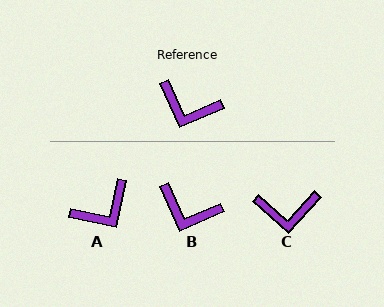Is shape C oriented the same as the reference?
No, it is off by about 25 degrees.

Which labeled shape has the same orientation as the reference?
B.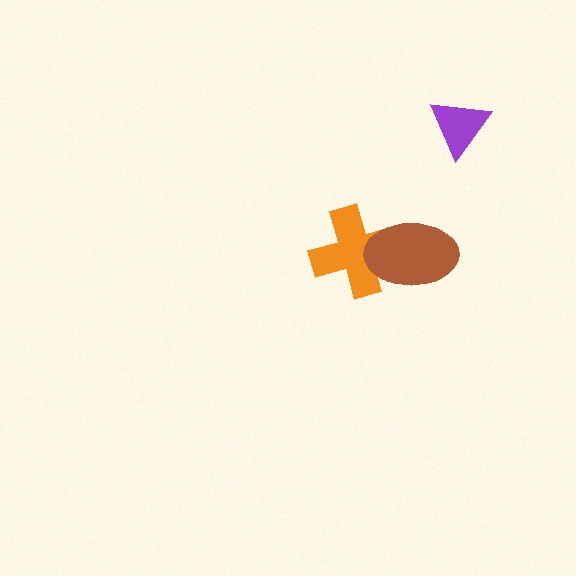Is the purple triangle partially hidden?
No, no other shape covers it.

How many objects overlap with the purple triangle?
0 objects overlap with the purple triangle.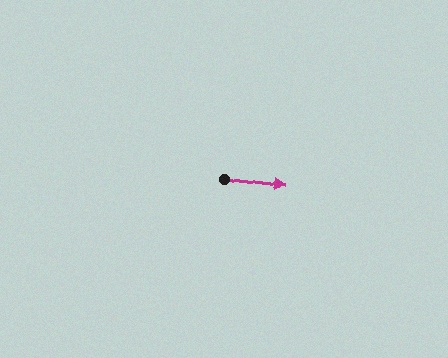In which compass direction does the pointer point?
East.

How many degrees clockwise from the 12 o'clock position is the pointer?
Approximately 98 degrees.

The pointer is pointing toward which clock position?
Roughly 3 o'clock.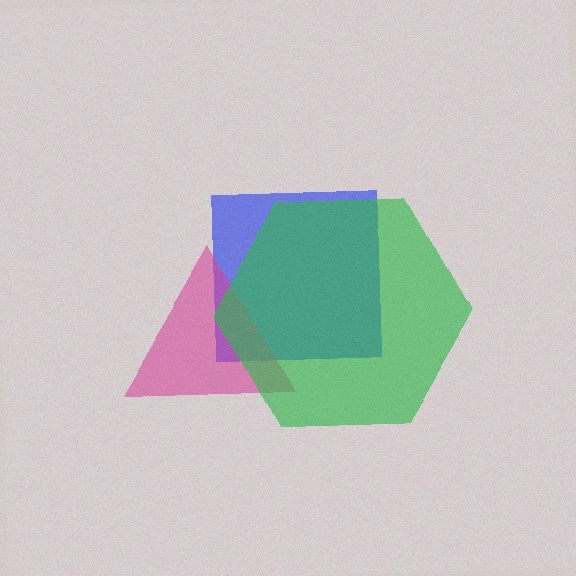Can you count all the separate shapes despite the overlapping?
Yes, there are 3 separate shapes.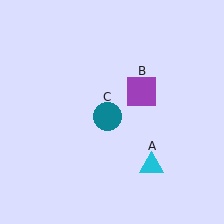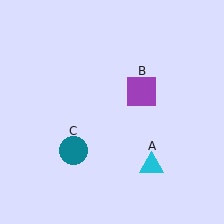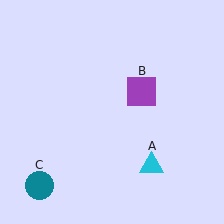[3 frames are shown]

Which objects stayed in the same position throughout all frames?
Cyan triangle (object A) and purple square (object B) remained stationary.